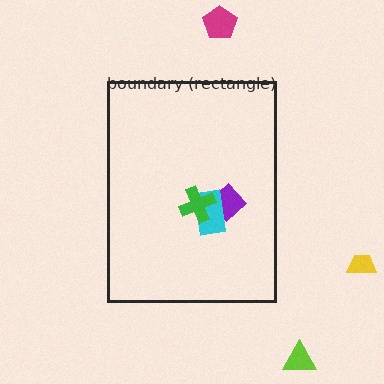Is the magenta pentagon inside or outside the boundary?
Outside.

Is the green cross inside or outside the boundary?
Inside.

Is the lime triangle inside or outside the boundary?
Outside.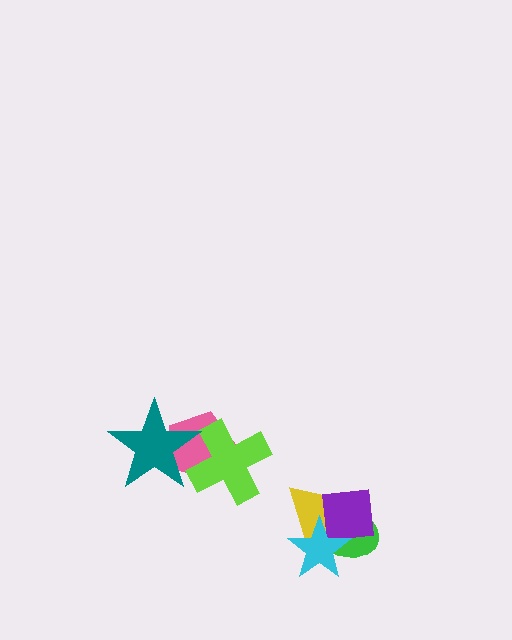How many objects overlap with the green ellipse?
3 objects overlap with the green ellipse.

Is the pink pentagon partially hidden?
Yes, it is partially covered by another shape.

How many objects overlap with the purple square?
3 objects overlap with the purple square.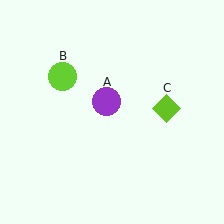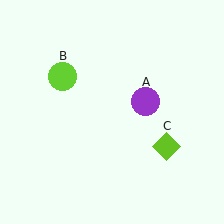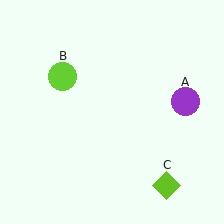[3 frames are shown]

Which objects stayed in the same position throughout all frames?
Lime circle (object B) remained stationary.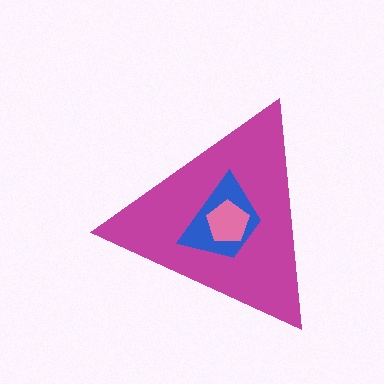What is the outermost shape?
The magenta triangle.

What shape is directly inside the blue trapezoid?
The pink pentagon.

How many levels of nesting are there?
3.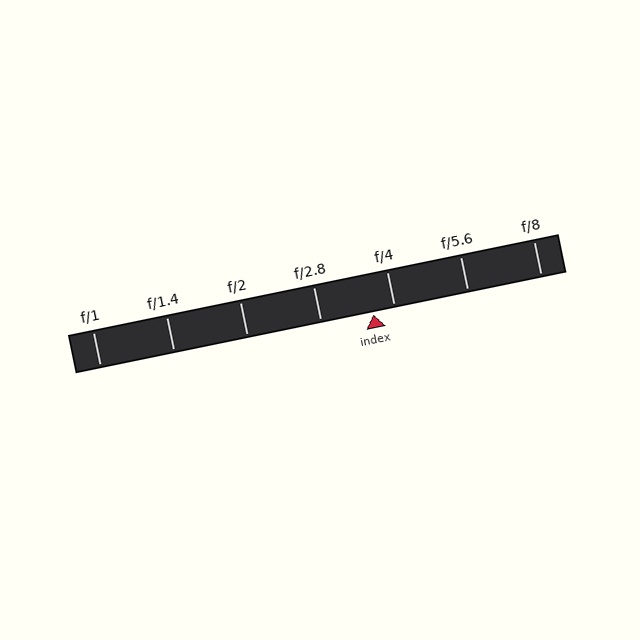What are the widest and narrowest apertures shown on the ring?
The widest aperture shown is f/1 and the narrowest is f/8.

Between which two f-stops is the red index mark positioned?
The index mark is between f/2.8 and f/4.